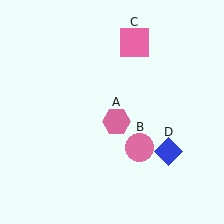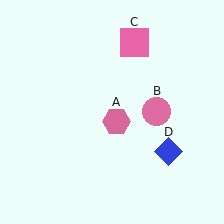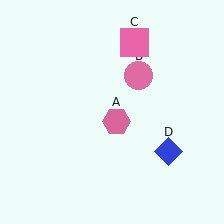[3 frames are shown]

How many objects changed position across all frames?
1 object changed position: pink circle (object B).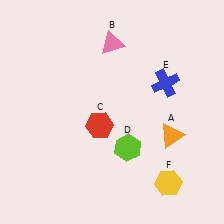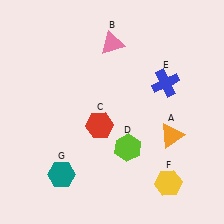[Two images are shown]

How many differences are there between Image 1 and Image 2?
There is 1 difference between the two images.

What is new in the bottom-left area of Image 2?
A teal hexagon (G) was added in the bottom-left area of Image 2.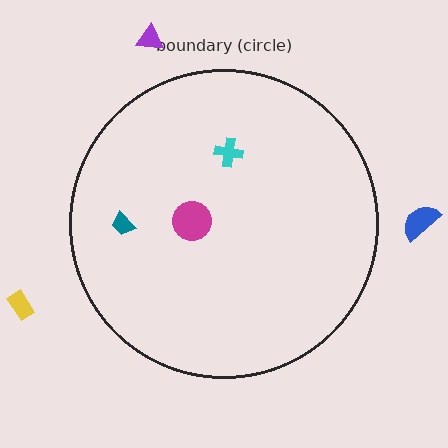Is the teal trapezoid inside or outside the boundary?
Inside.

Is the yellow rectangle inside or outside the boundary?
Outside.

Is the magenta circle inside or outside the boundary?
Inside.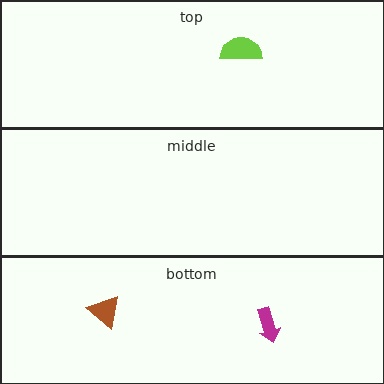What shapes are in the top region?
The lime semicircle.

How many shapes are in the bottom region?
2.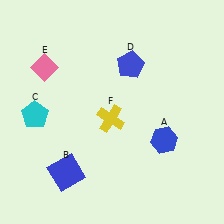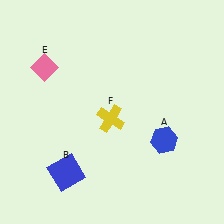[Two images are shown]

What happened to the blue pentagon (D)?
The blue pentagon (D) was removed in Image 2. It was in the top-right area of Image 1.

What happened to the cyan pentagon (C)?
The cyan pentagon (C) was removed in Image 2. It was in the bottom-left area of Image 1.